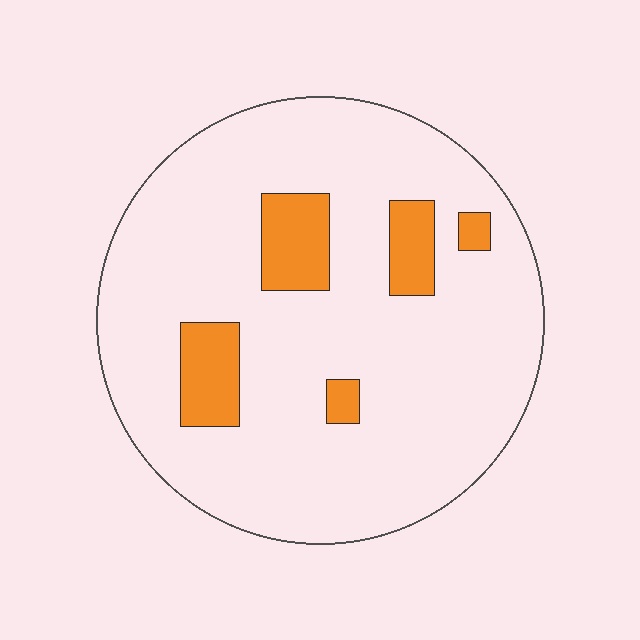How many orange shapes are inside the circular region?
5.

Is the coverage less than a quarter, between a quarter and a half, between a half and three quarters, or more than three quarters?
Less than a quarter.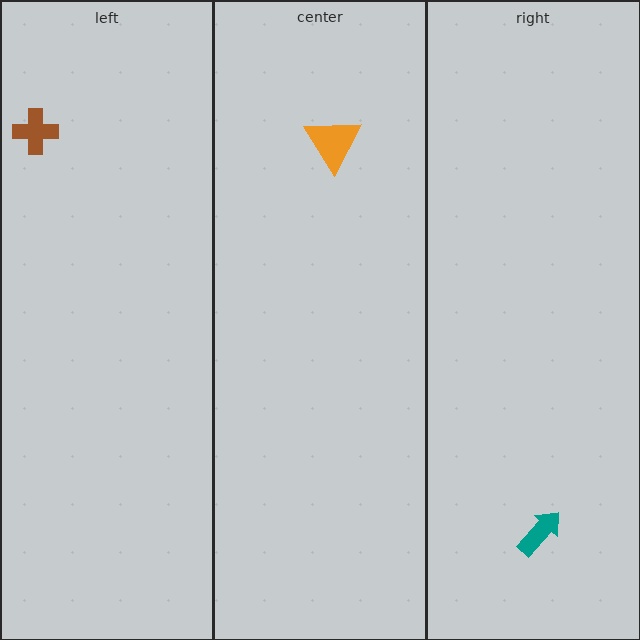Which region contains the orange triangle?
The center region.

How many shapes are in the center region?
1.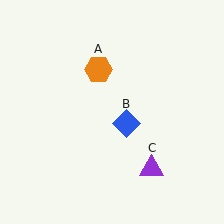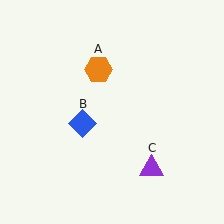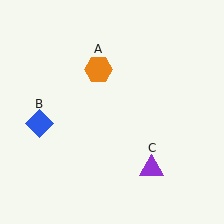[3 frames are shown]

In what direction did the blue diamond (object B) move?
The blue diamond (object B) moved left.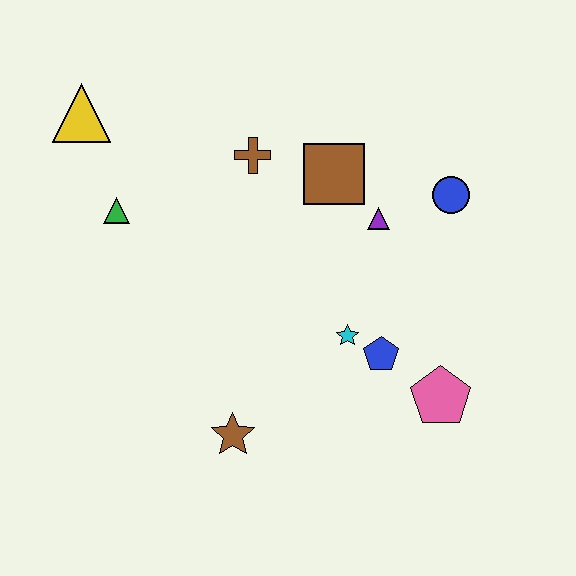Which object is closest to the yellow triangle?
The green triangle is closest to the yellow triangle.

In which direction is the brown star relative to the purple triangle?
The brown star is below the purple triangle.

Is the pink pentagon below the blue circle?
Yes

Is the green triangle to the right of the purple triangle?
No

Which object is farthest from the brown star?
The yellow triangle is farthest from the brown star.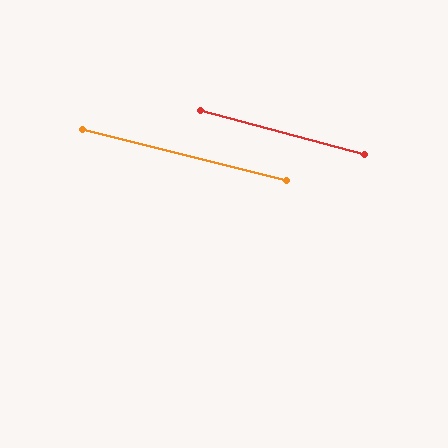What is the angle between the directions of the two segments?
Approximately 1 degree.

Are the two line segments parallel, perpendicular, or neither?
Parallel — their directions differ by only 1.1°.